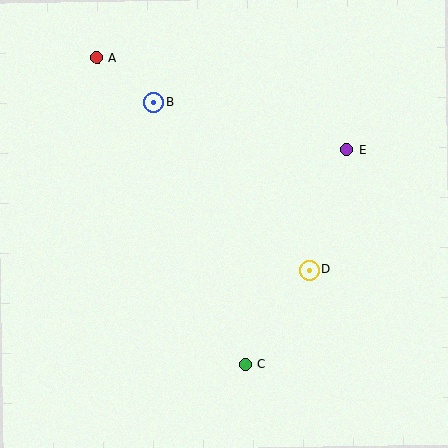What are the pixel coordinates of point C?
Point C is at (245, 364).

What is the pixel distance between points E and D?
The distance between E and D is 126 pixels.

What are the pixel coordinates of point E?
Point E is at (347, 150).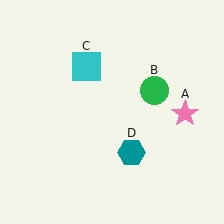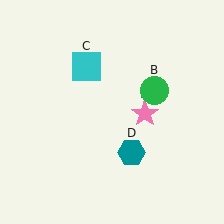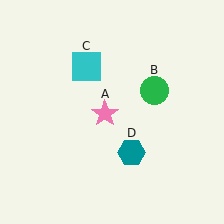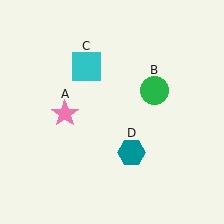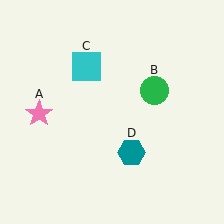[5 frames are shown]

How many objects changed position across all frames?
1 object changed position: pink star (object A).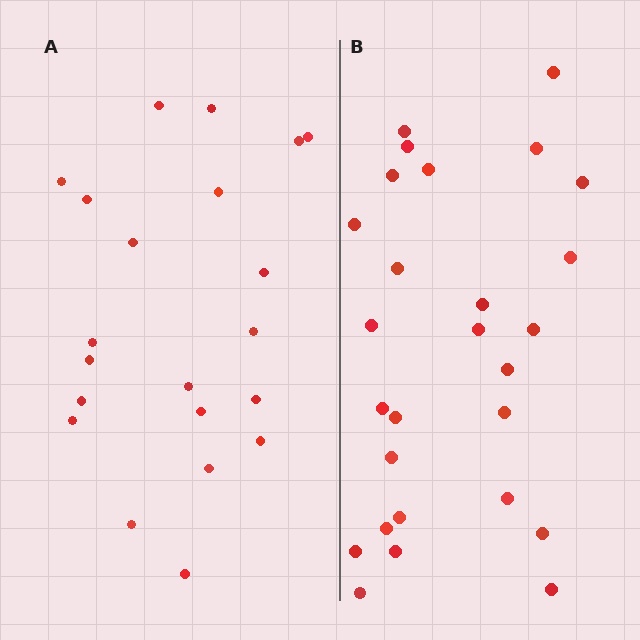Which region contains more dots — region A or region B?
Region B (the right region) has more dots.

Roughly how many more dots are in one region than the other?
Region B has about 6 more dots than region A.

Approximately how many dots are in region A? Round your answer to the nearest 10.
About 20 dots. (The exact count is 21, which rounds to 20.)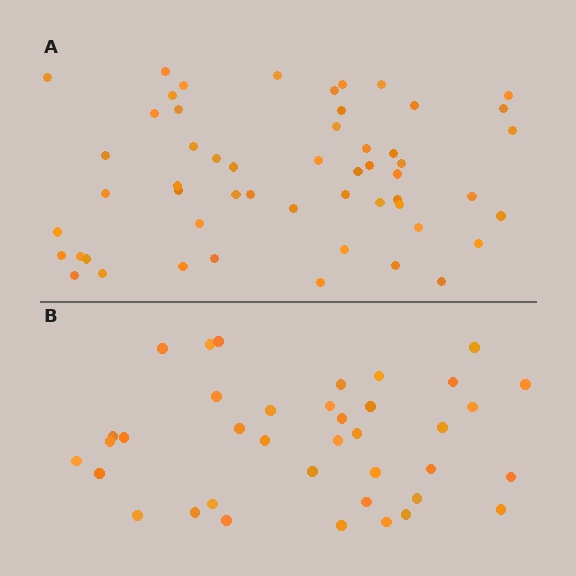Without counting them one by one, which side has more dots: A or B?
Region A (the top region) has more dots.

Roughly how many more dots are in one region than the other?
Region A has approximately 15 more dots than region B.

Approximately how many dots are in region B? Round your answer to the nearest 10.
About 40 dots. (The exact count is 38, which rounds to 40.)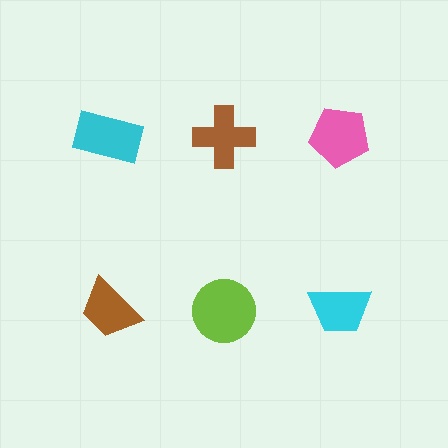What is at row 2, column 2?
A lime circle.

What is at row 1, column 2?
A brown cross.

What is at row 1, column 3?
A pink pentagon.